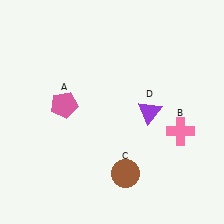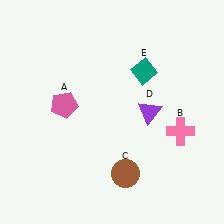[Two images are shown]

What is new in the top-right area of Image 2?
A teal diamond (E) was added in the top-right area of Image 2.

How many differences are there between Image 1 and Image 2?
There is 1 difference between the two images.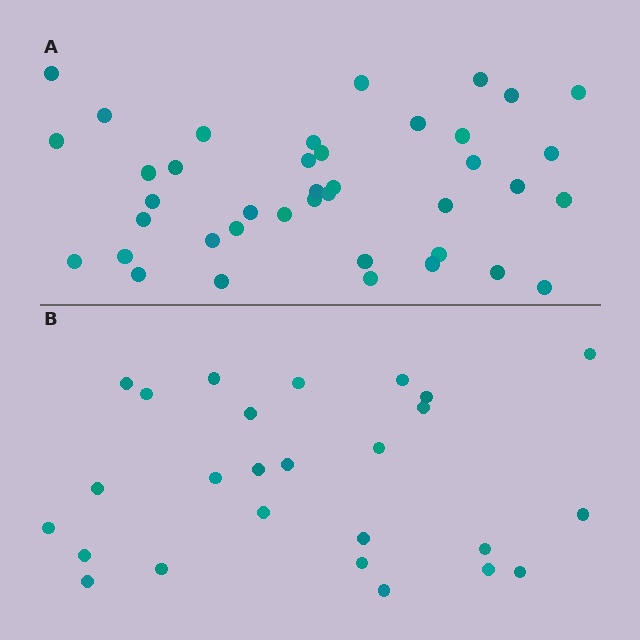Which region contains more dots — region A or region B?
Region A (the top region) has more dots.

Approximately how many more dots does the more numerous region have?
Region A has approximately 15 more dots than region B.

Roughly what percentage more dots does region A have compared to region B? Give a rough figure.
About 55% more.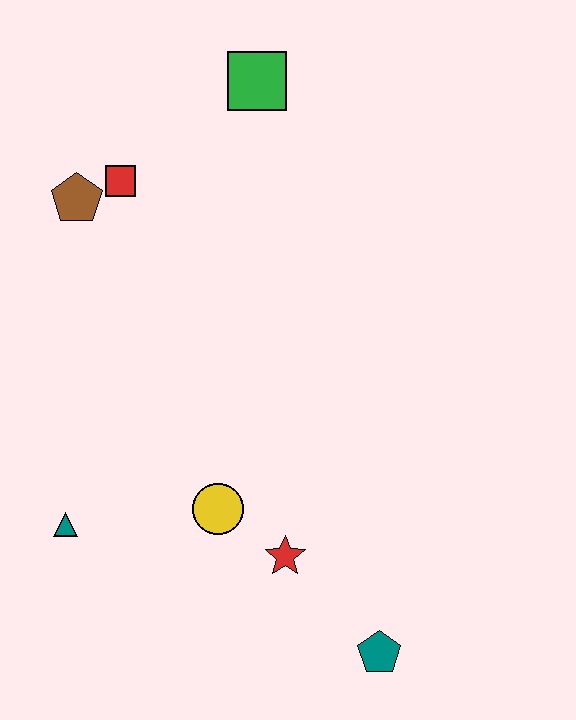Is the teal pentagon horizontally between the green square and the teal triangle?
No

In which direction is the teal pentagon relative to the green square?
The teal pentagon is below the green square.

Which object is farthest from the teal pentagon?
The green square is farthest from the teal pentagon.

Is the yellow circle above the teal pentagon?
Yes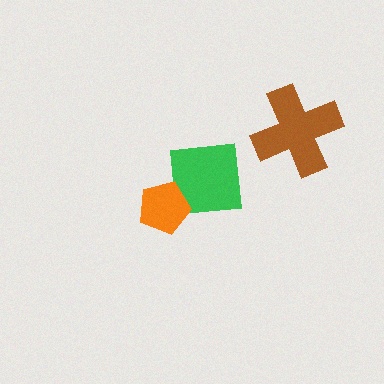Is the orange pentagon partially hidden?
No, no other shape covers it.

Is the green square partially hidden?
Yes, it is partially covered by another shape.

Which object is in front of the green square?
The orange pentagon is in front of the green square.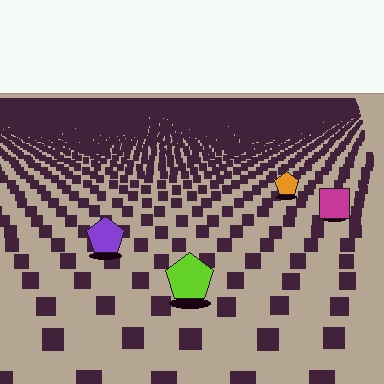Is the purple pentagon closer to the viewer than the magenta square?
Yes. The purple pentagon is closer — you can tell from the texture gradient: the ground texture is coarser near it.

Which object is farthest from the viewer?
The orange pentagon is farthest from the viewer. It appears smaller and the ground texture around it is denser.